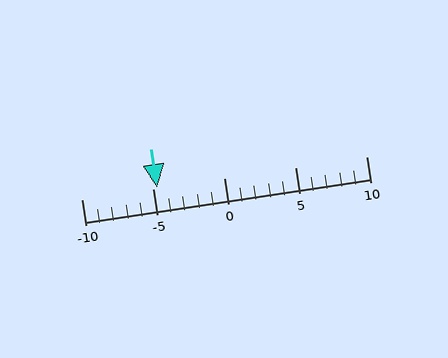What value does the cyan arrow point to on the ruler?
The cyan arrow points to approximately -5.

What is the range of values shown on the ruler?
The ruler shows values from -10 to 10.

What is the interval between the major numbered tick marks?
The major tick marks are spaced 5 units apart.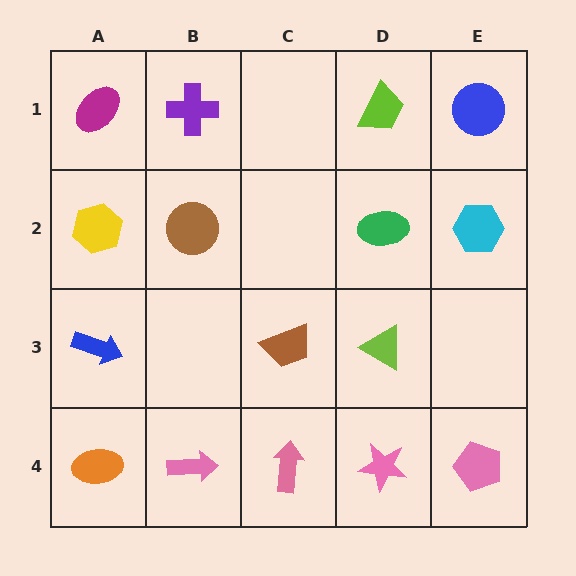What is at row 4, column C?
A pink arrow.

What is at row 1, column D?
A lime trapezoid.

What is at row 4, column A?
An orange ellipse.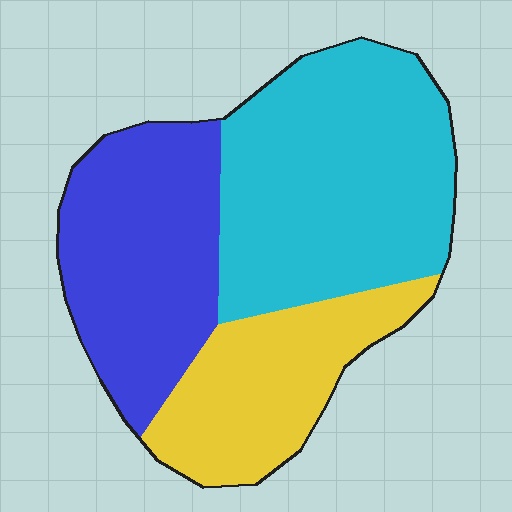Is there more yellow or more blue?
Blue.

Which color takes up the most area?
Cyan, at roughly 45%.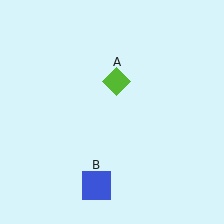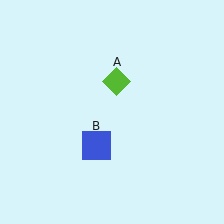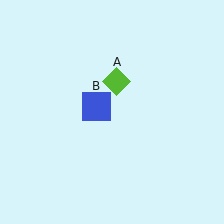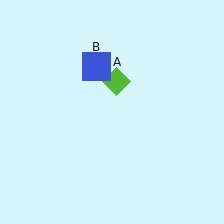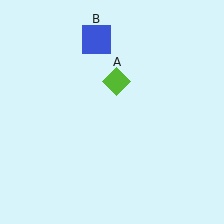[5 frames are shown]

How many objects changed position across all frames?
1 object changed position: blue square (object B).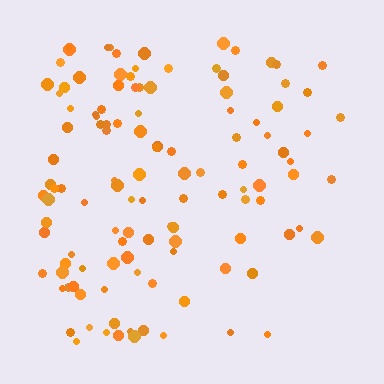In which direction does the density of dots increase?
From right to left, with the left side densest.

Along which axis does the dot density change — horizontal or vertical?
Horizontal.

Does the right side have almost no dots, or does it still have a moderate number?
Still a moderate number, just noticeably fewer than the left.